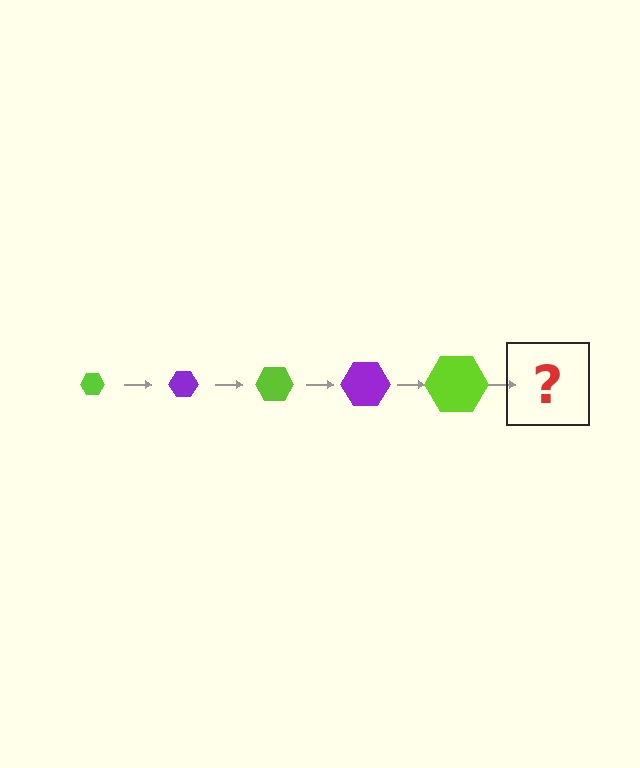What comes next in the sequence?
The next element should be a purple hexagon, larger than the previous one.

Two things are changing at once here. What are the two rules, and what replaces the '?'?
The two rules are that the hexagon grows larger each step and the color cycles through lime and purple. The '?' should be a purple hexagon, larger than the previous one.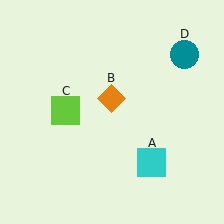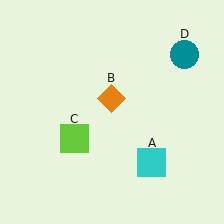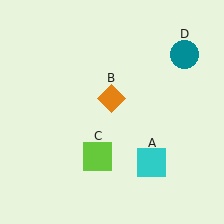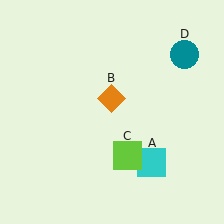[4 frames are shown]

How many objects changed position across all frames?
1 object changed position: lime square (object C).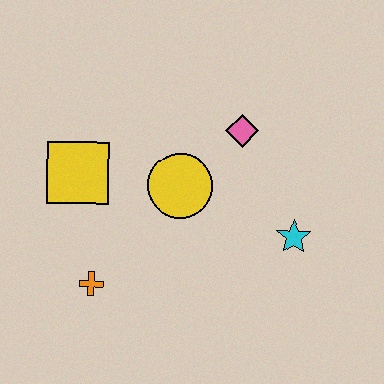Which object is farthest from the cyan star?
The yellow square is farthest from the cyan star.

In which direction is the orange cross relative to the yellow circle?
The orange cross is below the yellow circle.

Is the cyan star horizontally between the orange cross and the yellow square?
No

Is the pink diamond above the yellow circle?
Yes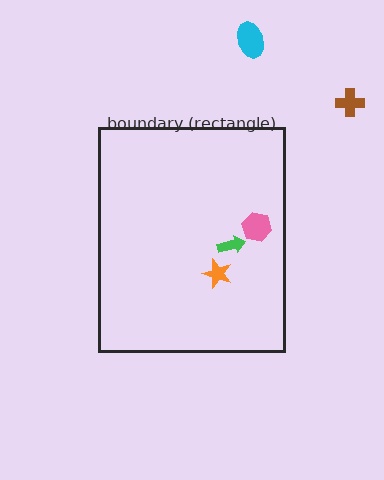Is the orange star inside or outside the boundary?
Inside.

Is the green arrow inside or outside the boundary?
Inside.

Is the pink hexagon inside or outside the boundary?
Inside.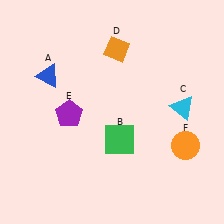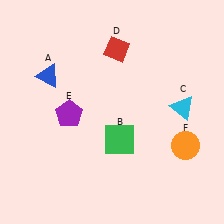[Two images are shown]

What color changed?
The diamond (D) changed from orange in Image 1 to red in Image 2.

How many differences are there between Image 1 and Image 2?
There is 1 difference between the two images.